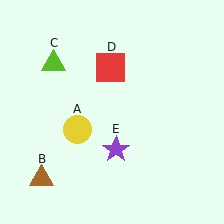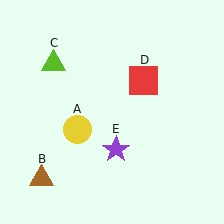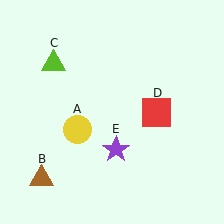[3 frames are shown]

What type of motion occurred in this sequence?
The red square (object D) rotated clockwise around the center of the scene.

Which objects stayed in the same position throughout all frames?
Yellow circle (object A) and brown triangle (object B) and lime triangle (object C) and purple star (object E) remained stationary.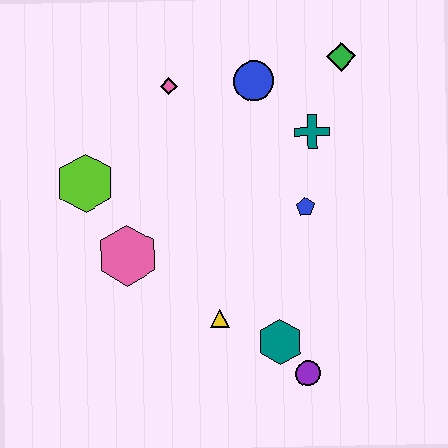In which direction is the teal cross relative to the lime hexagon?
The teal cross is to the right of the lime hexagon.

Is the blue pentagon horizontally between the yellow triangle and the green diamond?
Yes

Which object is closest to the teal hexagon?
The purple circle is closest to the teal hexagon.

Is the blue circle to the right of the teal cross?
No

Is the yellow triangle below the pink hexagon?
Yes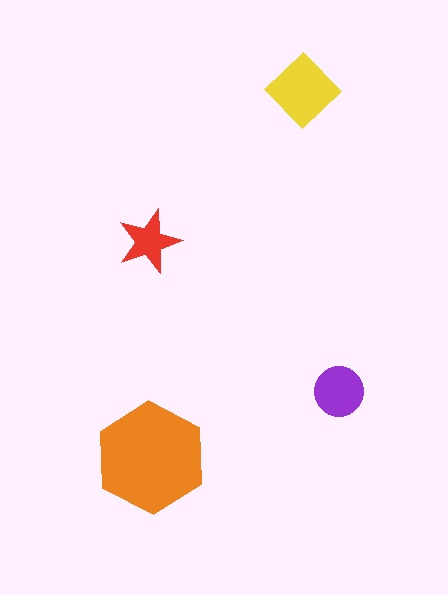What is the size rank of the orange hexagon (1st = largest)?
1st.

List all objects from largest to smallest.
The orange hexagon, the yellow diamond, the purple circle, the red star.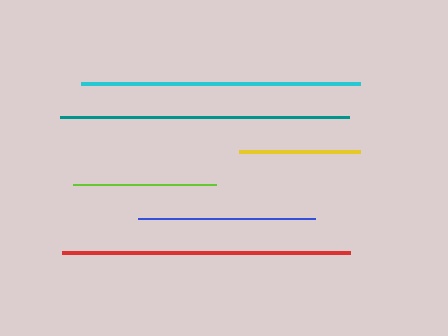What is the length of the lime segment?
The lime segment is approximately 143 pixels long.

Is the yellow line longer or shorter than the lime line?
The lime line is longer than the yellow line.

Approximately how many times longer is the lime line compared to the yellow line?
The lime line is approximately 1.2 times the length of the yellow line.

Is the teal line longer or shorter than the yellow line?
The teal line is longer than the yellow line.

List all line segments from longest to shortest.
From longest to shortest: teal, red, cyan, blue, lime, yellow.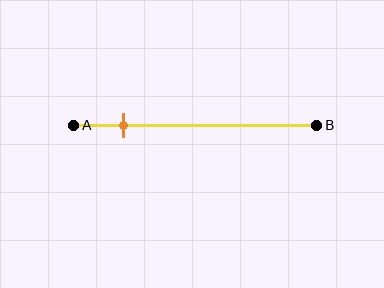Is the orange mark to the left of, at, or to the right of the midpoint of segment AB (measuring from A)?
The orange mark is to the left of the midpoint of segment AB.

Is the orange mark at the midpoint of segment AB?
No, the mark is at about 20% from A, not at the 50% midpoint.